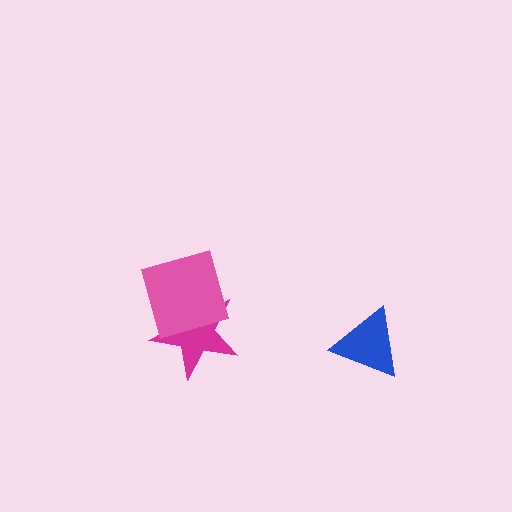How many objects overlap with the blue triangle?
0 objects overlap with the blue triangle.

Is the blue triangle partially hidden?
No, no other shape covers it.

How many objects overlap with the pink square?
1 object overlaps with the pink square.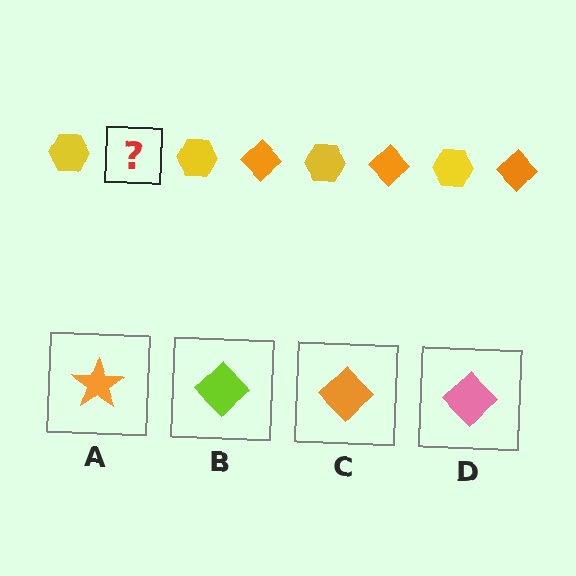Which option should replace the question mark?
Option C.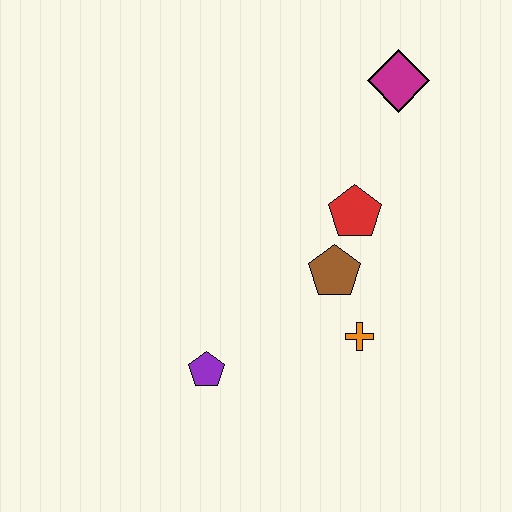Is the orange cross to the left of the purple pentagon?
No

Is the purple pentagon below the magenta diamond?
Yes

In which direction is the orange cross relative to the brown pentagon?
The orange cross is below the brown pentagon.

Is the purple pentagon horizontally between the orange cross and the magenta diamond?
No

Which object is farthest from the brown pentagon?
The magenta diamond is farthest from the brown pentagon.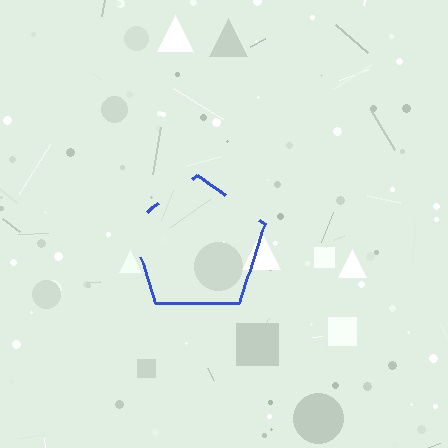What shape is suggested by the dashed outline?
The dashed outline suggests a pentagon.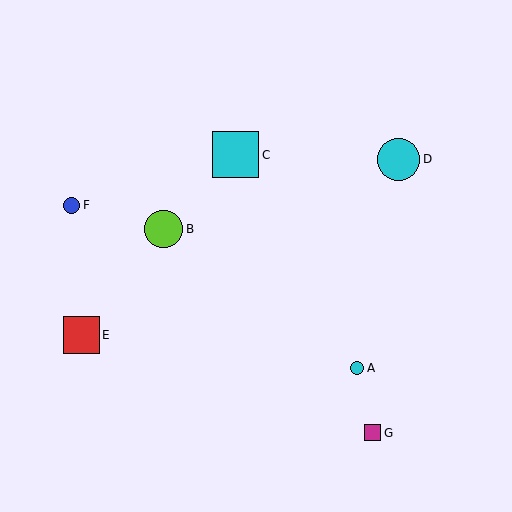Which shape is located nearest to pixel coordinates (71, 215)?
The blue circle (labeled F) at (72, 205) is nearest to that location.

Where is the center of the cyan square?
The center of the cyan square is at (236, 155).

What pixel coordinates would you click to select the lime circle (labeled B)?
Click at (164, 229) to select the lime circle B.